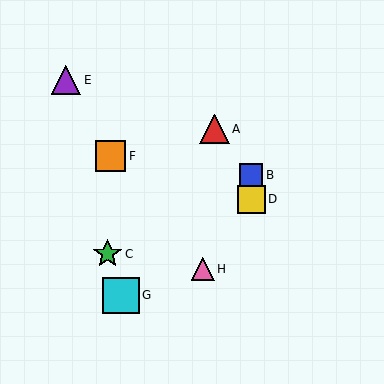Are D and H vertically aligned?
No, D is at x≈251 and H is at x≈203.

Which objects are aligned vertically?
Objects B, D are aligned vertically.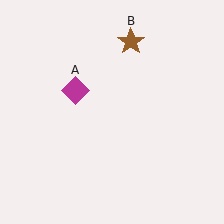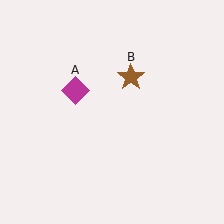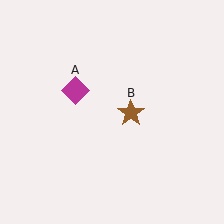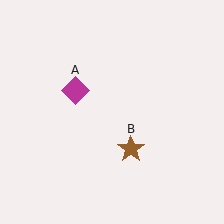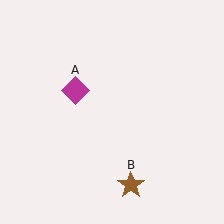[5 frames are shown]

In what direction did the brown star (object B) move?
The brown star (object B) moved down.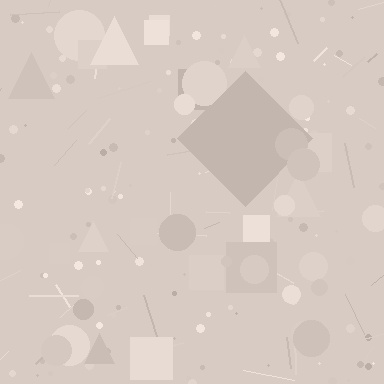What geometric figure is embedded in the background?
A diamond is embedded in the background.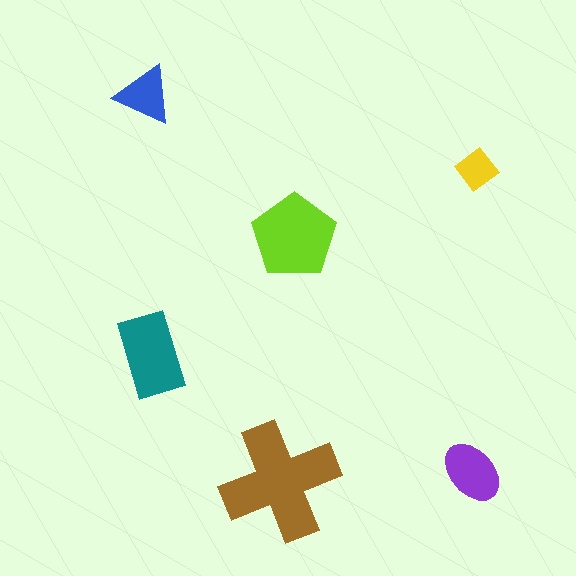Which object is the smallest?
The yellow diamond.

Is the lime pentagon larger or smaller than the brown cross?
Smaller.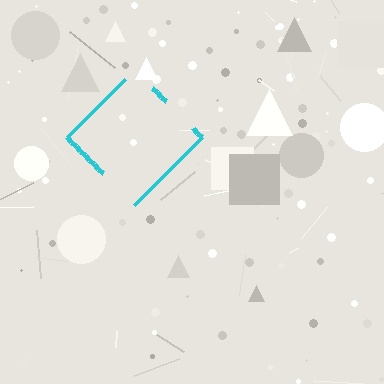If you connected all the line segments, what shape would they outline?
They would outline a diamond.